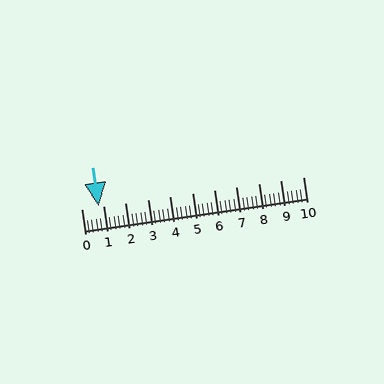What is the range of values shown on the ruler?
The ruler shows values from 0 to 10.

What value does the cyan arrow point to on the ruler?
The cyan arrow points to approximately 0.8.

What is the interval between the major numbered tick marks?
The major tick marks are spaced 1 units apart.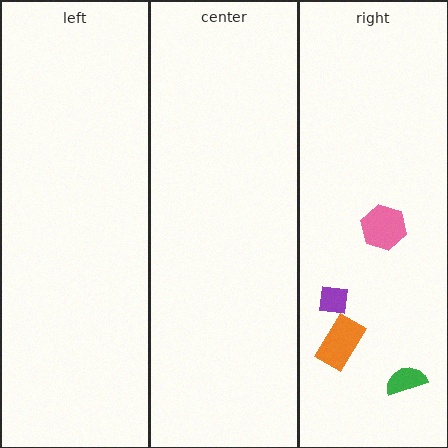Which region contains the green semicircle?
The right region.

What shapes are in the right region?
The orange rectangle, the green semicircle, the pink hexagon, the purple square.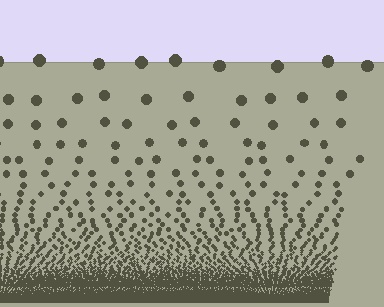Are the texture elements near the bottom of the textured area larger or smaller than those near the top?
Smaller. The gradient is inverted — elements near the bottom are smaller and denser.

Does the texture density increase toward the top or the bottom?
Density increases toward the bottom.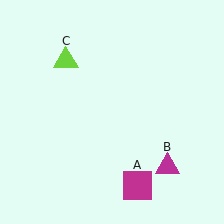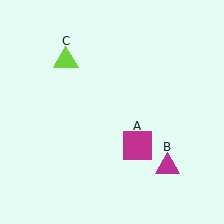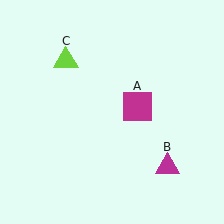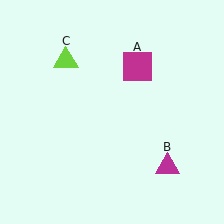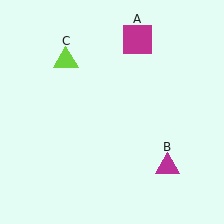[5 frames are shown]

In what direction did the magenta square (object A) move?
The magenta square (object A) moved up.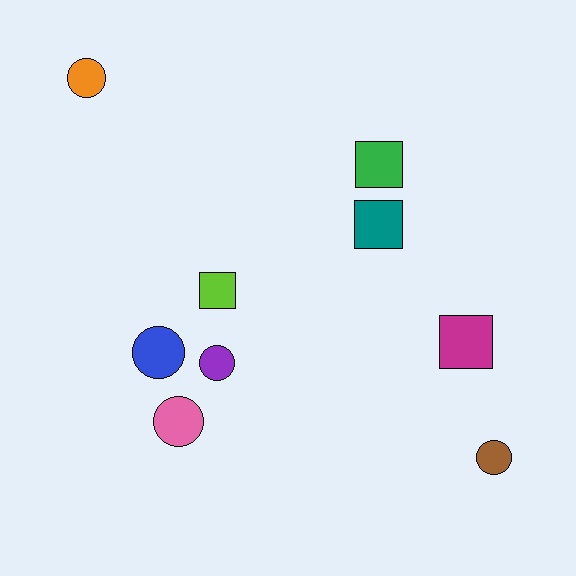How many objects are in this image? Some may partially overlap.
There are 9 objects.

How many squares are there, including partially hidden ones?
There are 4 squares.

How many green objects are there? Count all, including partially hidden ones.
There is 1 green object.